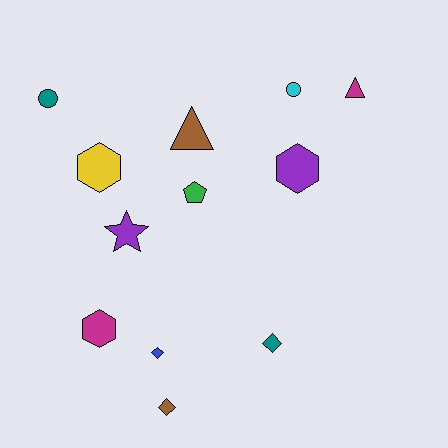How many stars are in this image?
There is 1 star.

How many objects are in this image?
There are 12 objects.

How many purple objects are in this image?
There are 2 purple objects.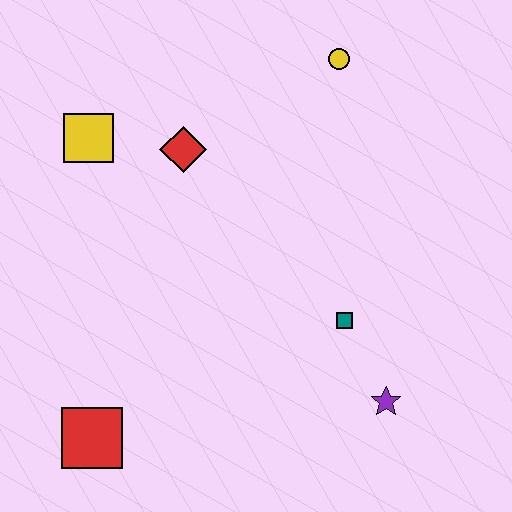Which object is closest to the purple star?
The teal square is closest to the purple star.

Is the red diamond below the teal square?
No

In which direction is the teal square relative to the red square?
The teal square is to the right of the red square.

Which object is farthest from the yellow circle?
The red square is farthest from the yellow circle.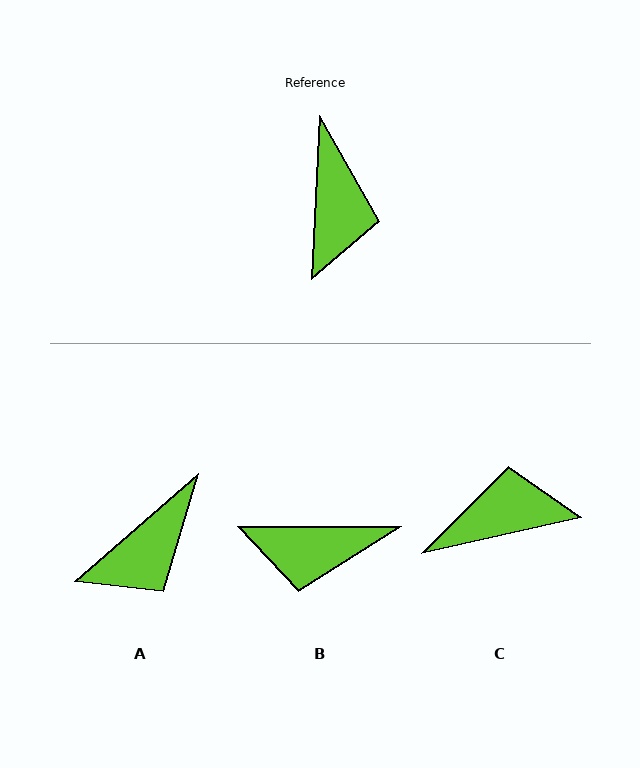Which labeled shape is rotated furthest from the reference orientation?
C, about 106 degrees away.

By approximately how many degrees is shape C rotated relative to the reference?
Approximately 106 degrees counter-clockwise.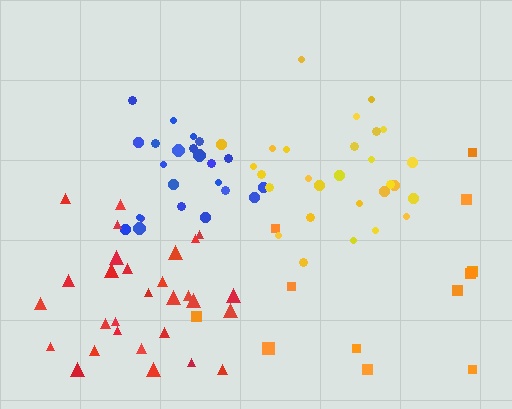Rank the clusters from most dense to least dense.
yellow, blue, red, orange.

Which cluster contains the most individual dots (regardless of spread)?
Red (29).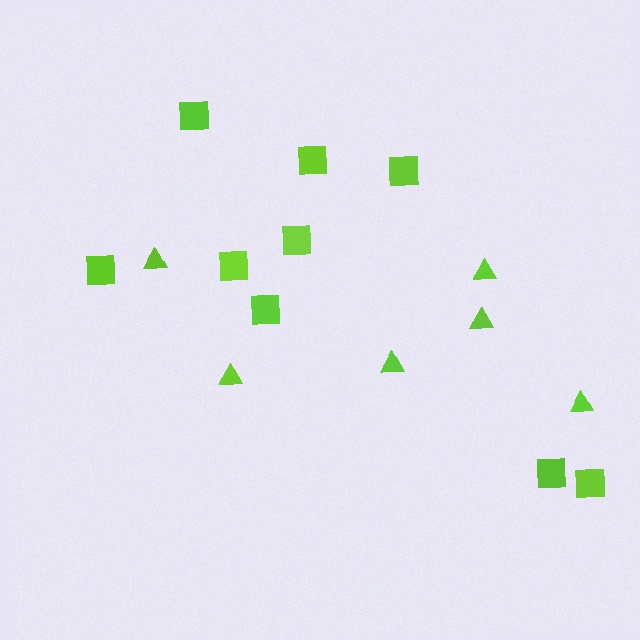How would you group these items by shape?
There are 2 groups: one group of triangles (6) and one group of squares (9).